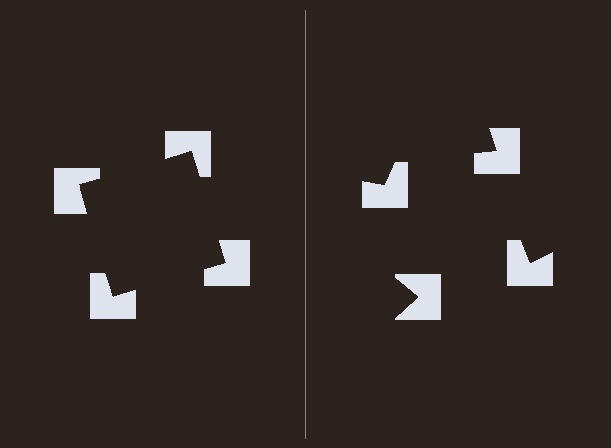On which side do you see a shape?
An illusory square appears on the left side. On the right side the wedge cuts are rotated, so no coherent shape forms.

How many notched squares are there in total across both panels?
8 — 4 on each side.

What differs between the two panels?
The notched squares are positioned identically on both sides; only the wedge orientations differ. On the left they align to a square; on the right they are misaligned.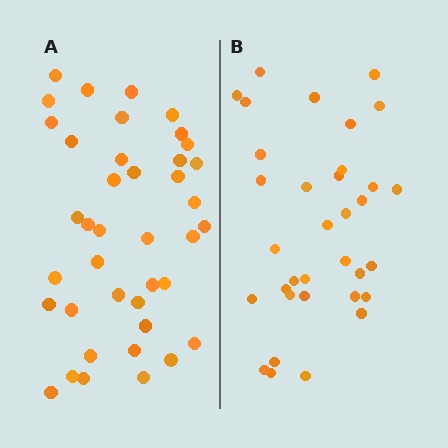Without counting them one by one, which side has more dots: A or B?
Region A (the left region) has more dots.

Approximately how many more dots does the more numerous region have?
Region A has about 6 more dots than region B.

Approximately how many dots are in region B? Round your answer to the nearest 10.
About 30 dots. (The exact count is 34, which rounds to 30.)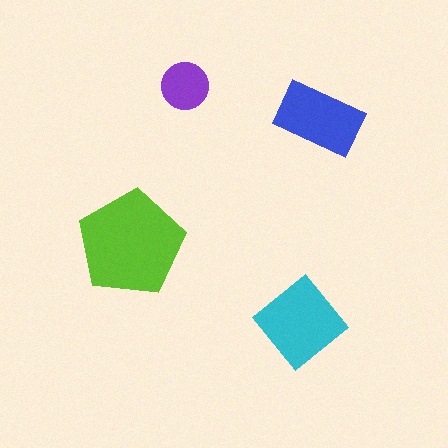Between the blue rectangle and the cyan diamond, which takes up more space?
The cyan diamond.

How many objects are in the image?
There are 4 objects in the image.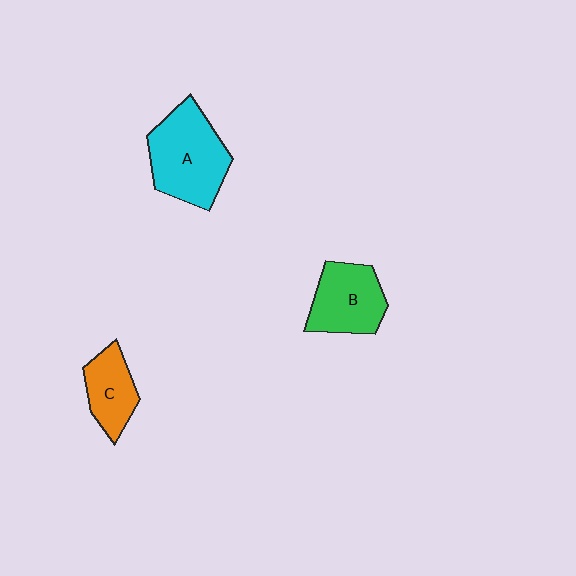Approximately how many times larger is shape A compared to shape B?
Approximately 1.3 times.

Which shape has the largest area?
Shape A (cyan).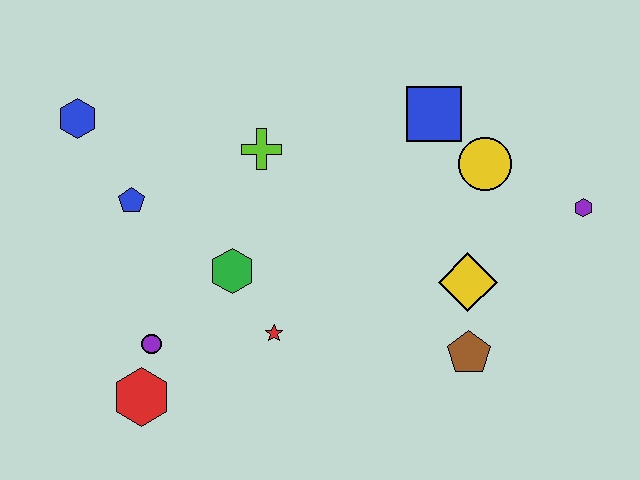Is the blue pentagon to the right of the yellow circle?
No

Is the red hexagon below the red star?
Yes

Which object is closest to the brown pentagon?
The yellow diamond is closest to the brown pentagon.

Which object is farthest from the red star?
The purple hexagon is farthest from the red star.